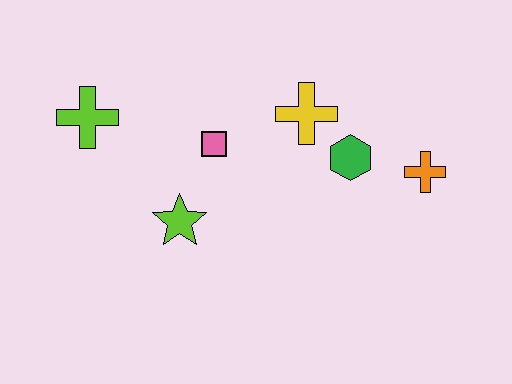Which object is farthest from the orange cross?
The lime cross is farthest from the orange cross.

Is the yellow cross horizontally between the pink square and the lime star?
No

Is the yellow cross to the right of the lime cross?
Yes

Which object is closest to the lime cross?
The pink square is closest to the lime cross.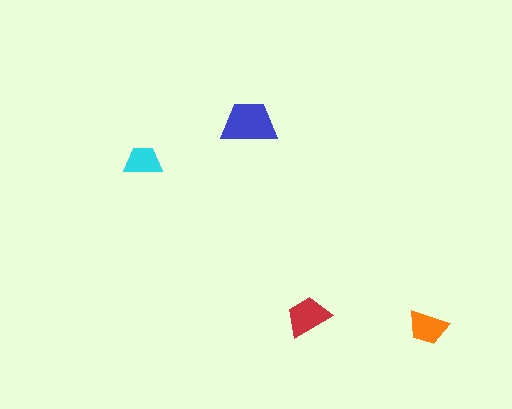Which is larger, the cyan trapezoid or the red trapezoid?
The red one.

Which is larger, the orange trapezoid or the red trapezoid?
The red one.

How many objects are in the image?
There are 4 objects in the image.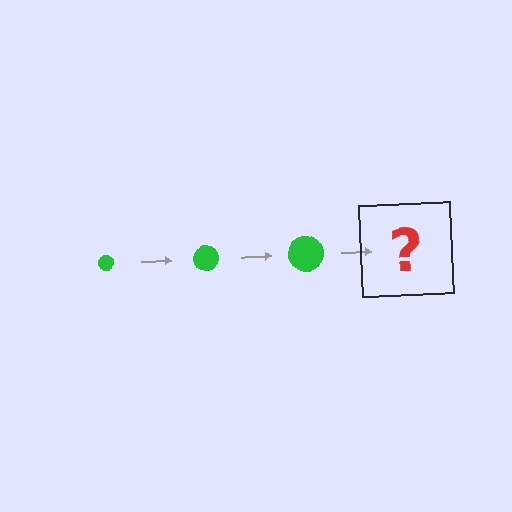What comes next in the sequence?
The next element should be a green circle, larger than the previous one.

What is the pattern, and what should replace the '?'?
The pattern is that the circle gets progressively larger each step. The '?' should be a green circle, larger than the previous one.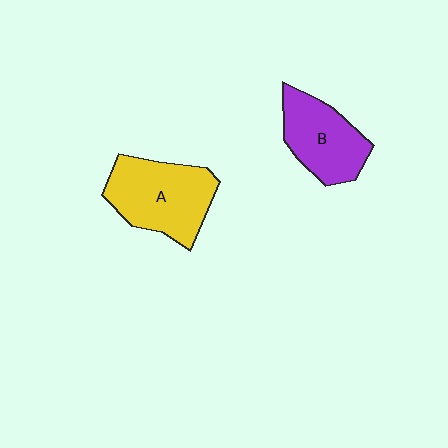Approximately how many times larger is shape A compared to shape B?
Approximately 1.3 times.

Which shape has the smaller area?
Shape B (purple).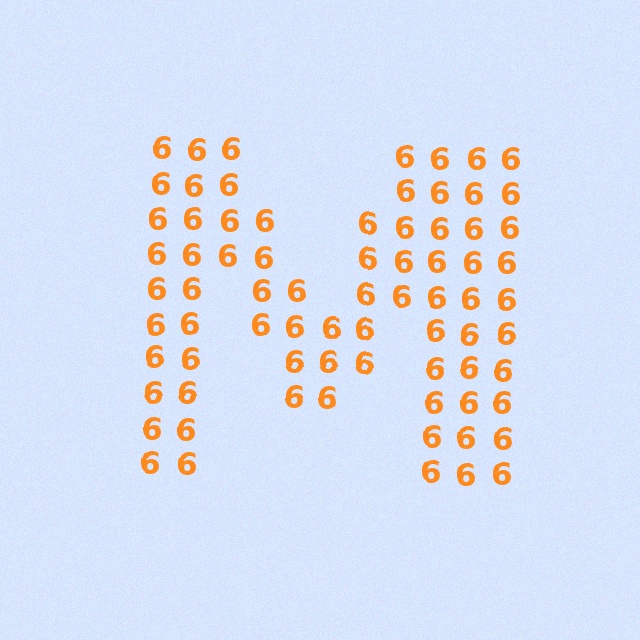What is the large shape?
The large shape is the letter M.